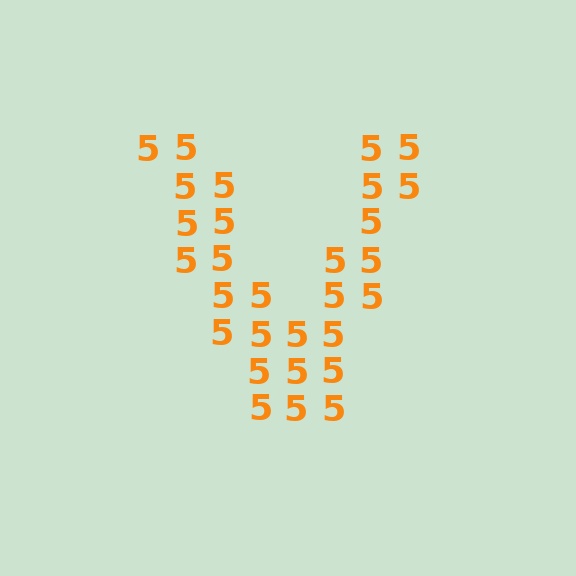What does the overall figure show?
The overall figure shows the letter V.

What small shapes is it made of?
It is made of small digit 5's.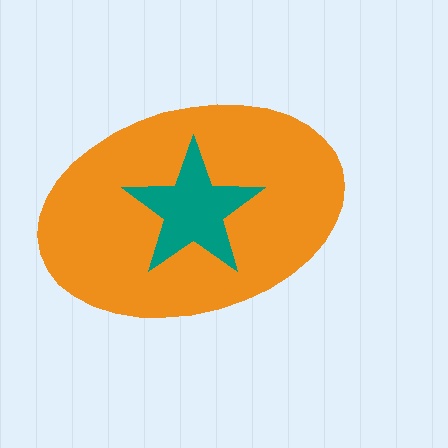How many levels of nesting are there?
2.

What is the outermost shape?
The orange ellipse.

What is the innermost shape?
The teal star.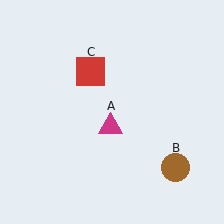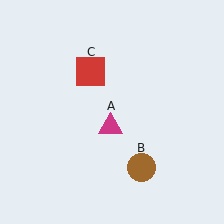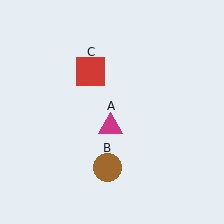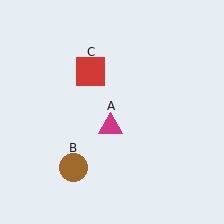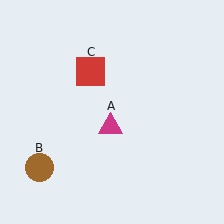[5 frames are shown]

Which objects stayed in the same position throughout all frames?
Magenta triangle (object A) and red square (object C) remained stationary.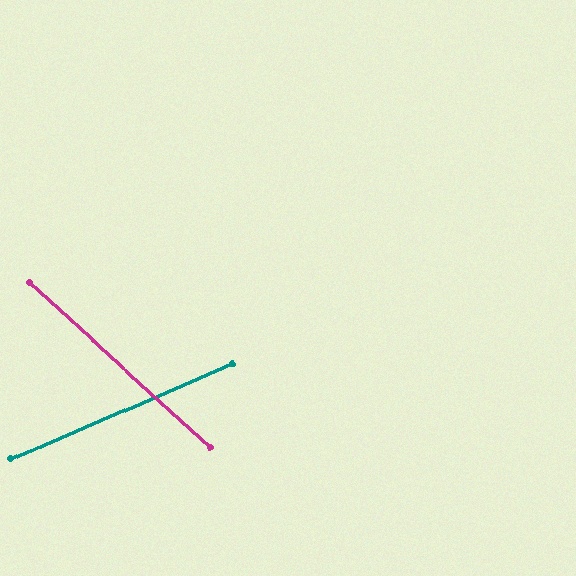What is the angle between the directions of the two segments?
Approximately 66 degrees.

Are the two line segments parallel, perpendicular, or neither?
Neither parallel nor perpendicular — they differ by about 66°.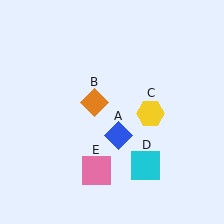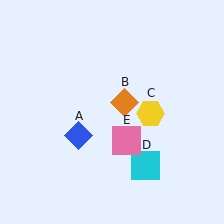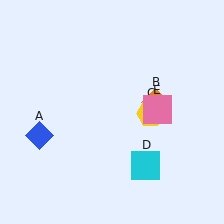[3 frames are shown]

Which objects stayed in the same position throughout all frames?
Yellow hexagon (object C) and cyan square (object D) remained stationary.